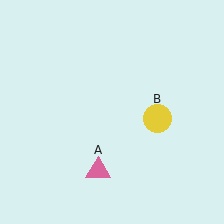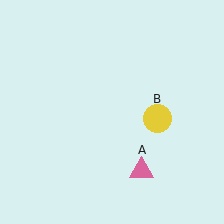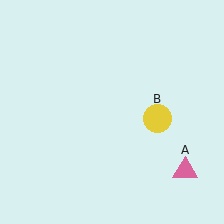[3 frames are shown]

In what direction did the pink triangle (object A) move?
The pink triangle (object A) moved right.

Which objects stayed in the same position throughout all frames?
Yellow circle (object B) remained stationary.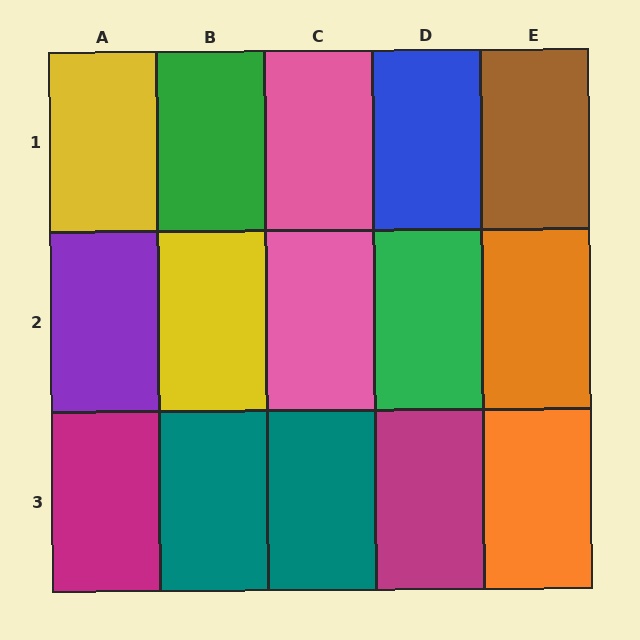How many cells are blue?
1 cell is blue.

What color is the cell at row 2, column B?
Yellow.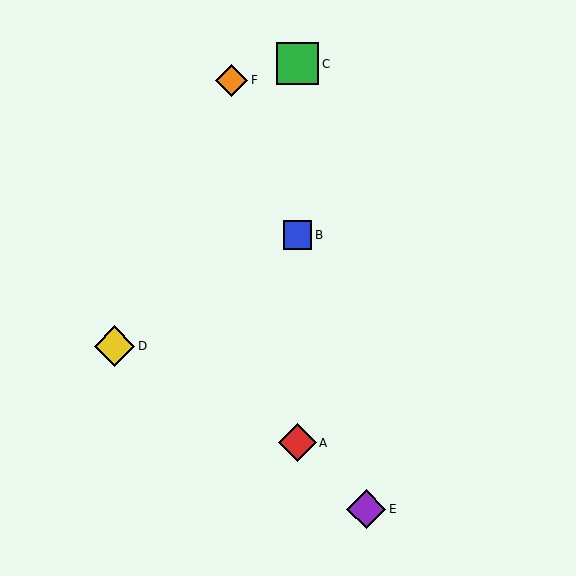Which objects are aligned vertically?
Objects A, B, C are aligned vertically.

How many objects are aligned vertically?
3 objects (A, B, C) are aligned vertically.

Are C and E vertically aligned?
No, C is at x≈298 and E is at x≈366.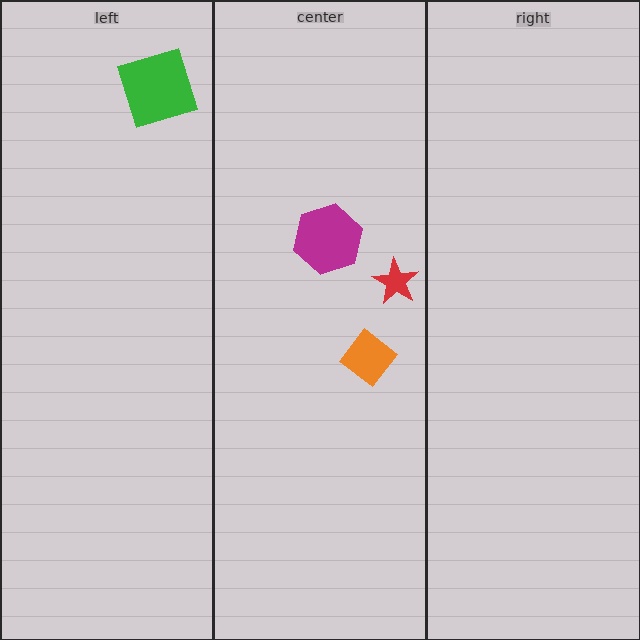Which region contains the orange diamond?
The center region.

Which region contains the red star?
The center region.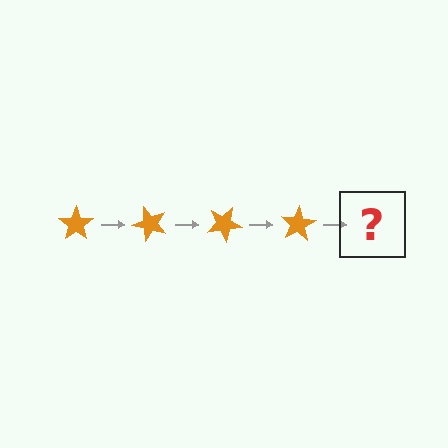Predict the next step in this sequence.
The next step is an orange star rotated 200 degrees.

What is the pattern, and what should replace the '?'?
The pattern is that the star rotates 50 degrees each step. The '?' should be an orange star rotated 200 degrees.